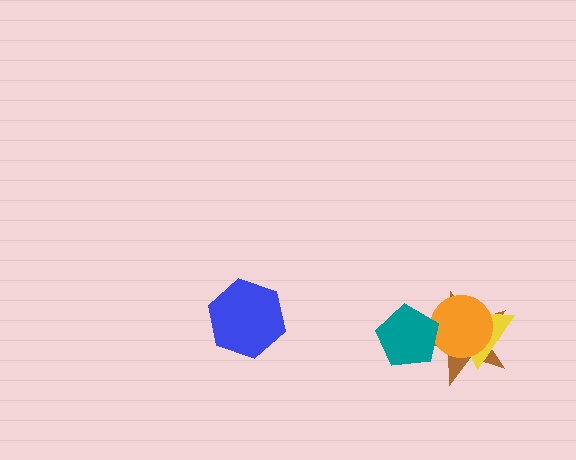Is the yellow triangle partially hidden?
Yes, it is partially covered by another shape.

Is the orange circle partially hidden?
Yes, it is partially covered by another shape.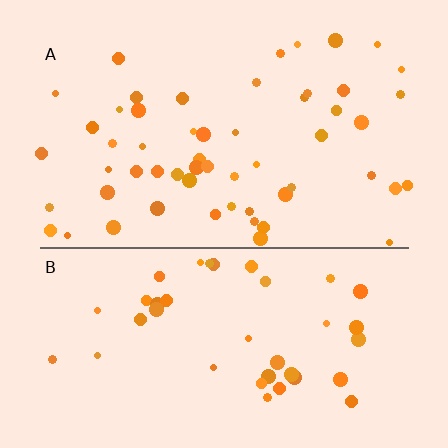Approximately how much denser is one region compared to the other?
Approximately 1.4× — region A over region B.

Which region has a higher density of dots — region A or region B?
A (the top).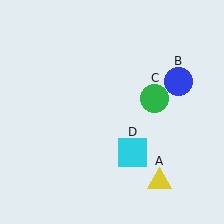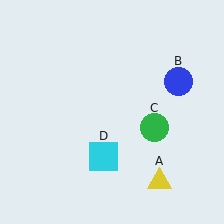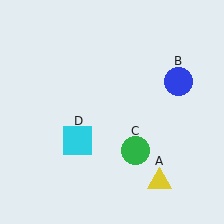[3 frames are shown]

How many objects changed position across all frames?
2 objects changed position: green circle (object C), cyan square (object D).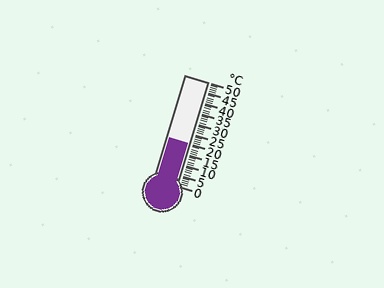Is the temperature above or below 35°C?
The temperature is below 35°C.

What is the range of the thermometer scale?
The thermometer scale ranges from 0°C to 50°C.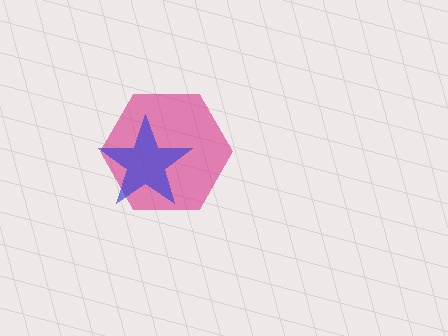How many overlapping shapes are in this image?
There are 2 overlapping shapes in the image.